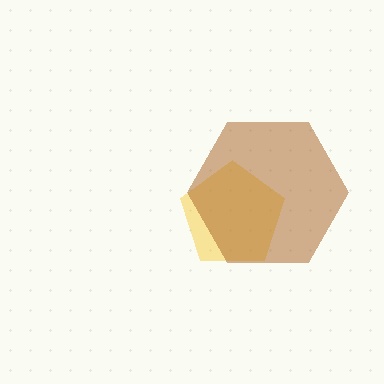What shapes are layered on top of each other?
The layered shapes are: a yellow pentagon, a brown hexagon.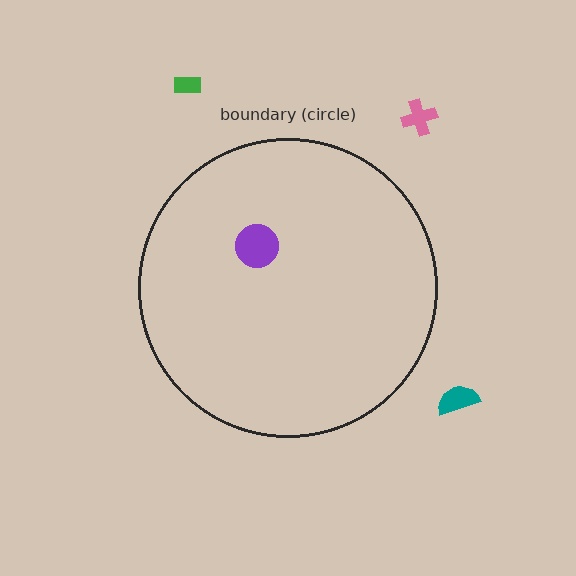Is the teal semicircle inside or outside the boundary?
Outside.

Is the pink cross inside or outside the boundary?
Outside.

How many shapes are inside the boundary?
1 inside, 3 outside.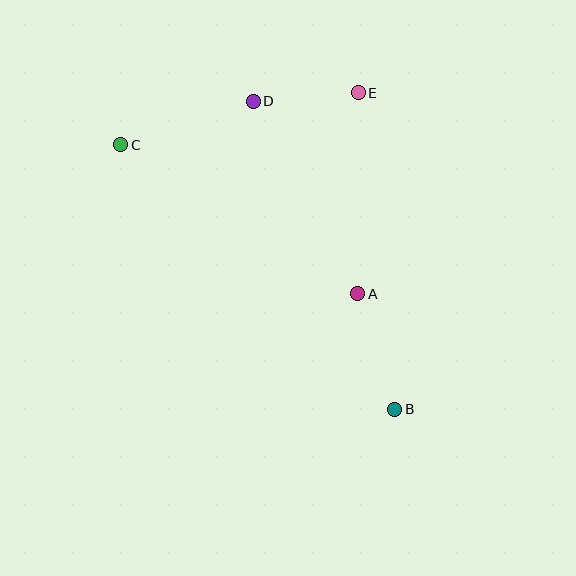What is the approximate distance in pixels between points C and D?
The distance between C and D is approximately 139 pixels.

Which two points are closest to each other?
Points D and E are closest to each other.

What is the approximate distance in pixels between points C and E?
The distance between C and E is approximately 243 pixels.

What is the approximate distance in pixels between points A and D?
The distance between A and D is approximately 219 pixels.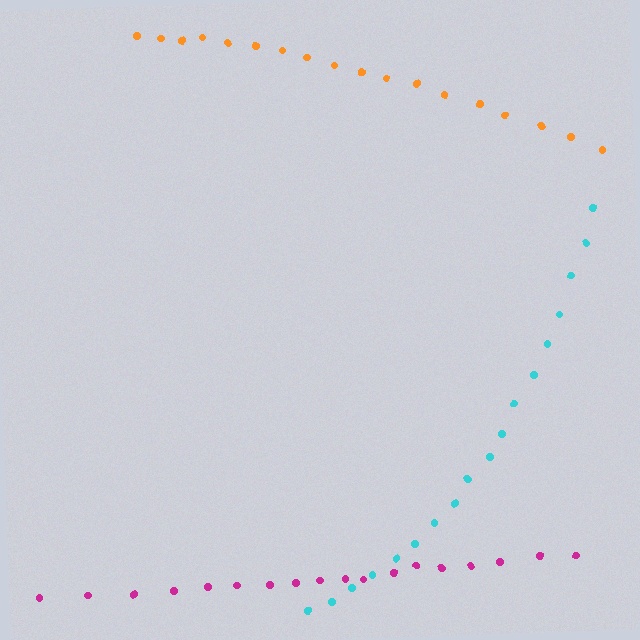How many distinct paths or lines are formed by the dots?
There are 3 distinct paths.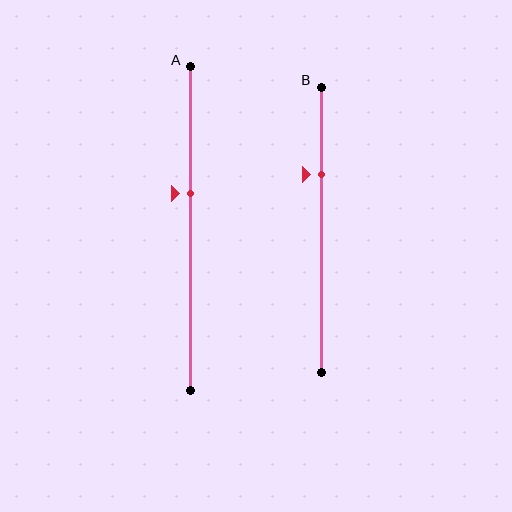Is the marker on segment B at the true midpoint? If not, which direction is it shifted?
No, the marker on segment B is shifted upward by about 19% of the segment length.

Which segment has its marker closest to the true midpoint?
Segment A has its marker closest to the true midpoint.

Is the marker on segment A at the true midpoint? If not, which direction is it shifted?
No, the marker on segment A is shifted upward by about 11% of the segment length.